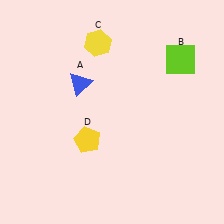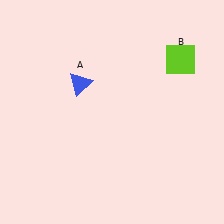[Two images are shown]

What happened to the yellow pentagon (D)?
The yellow pentagon (D) was removed in Image 2. It was in the bottom-left area of Image 1.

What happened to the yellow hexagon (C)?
The yellow hexagon (C) was removed in Image 2. It was in the top-left area of Image 1.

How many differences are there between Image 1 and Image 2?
There are 2 differences between the two images.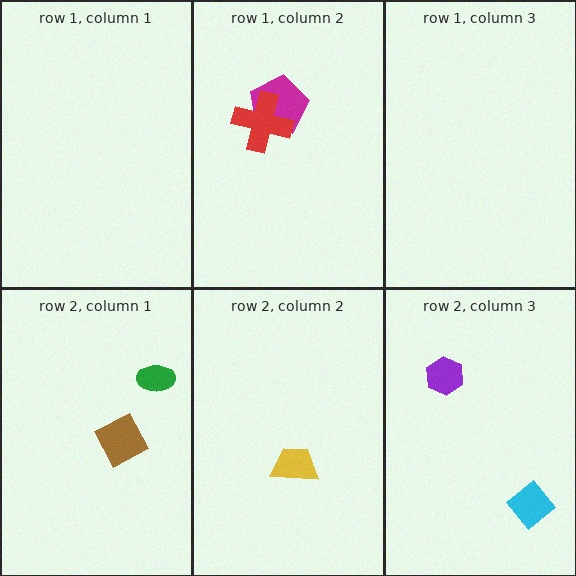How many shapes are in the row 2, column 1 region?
2.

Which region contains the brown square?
The row 2, column 1 region.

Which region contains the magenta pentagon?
The row 1, column 2 region.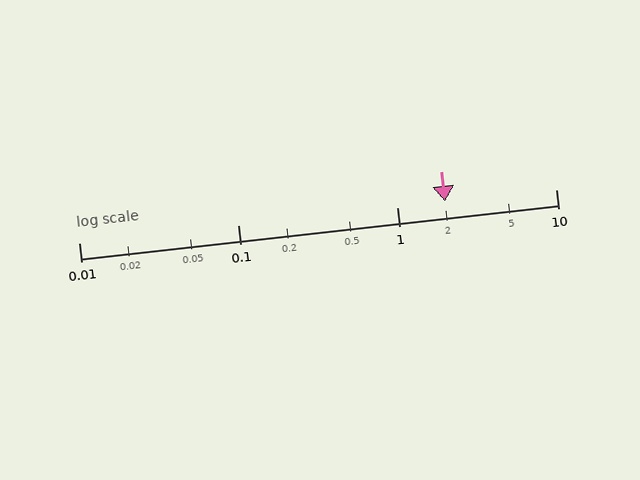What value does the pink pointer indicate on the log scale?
The pointer indicates approximately 2.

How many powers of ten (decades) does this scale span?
The scale spans 3 decades, from 0.01 to 10.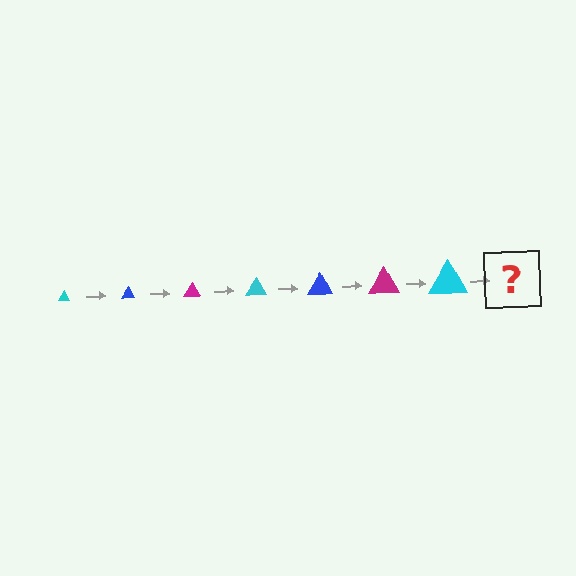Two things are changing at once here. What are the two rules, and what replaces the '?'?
The two rules are that the triangle grows larger each step and the color cycles through cyan, blue, and magenta. The '?' should be a blue triangle, larger than the previous one.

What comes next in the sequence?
The next element should be a blue triangle, larger than the previous one.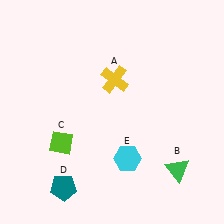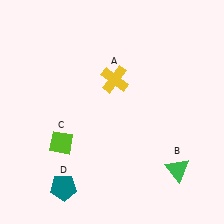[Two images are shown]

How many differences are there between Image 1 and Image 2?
There is 1 difference between the two images.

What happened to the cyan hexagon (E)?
The cyan hexagon (E) was removed in Image 2. It was in the bottom-right area of Image 1.